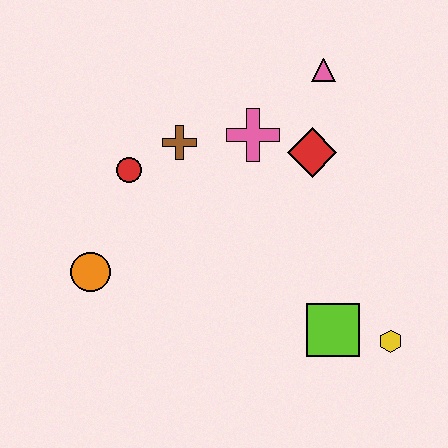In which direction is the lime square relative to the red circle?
The lime square is to the right of the red circle.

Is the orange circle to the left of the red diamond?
Yes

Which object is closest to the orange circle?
The red circle is closest to the orange circle.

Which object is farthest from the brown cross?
The yellow hexagon is farthest from the brown cross.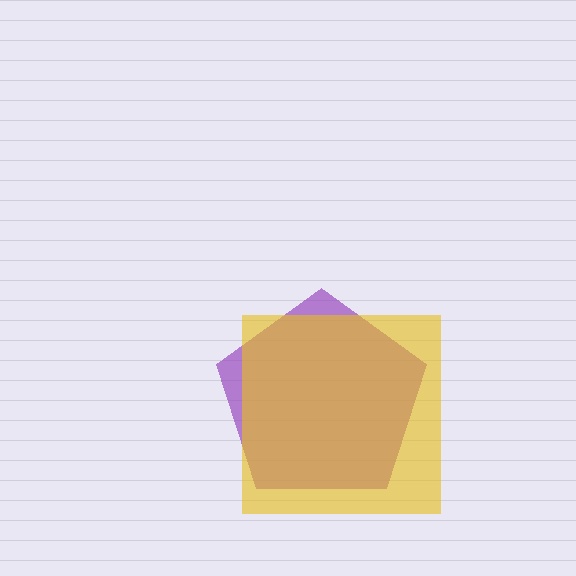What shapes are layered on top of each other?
The layered shapes are: a purple pentagon, a yellow square.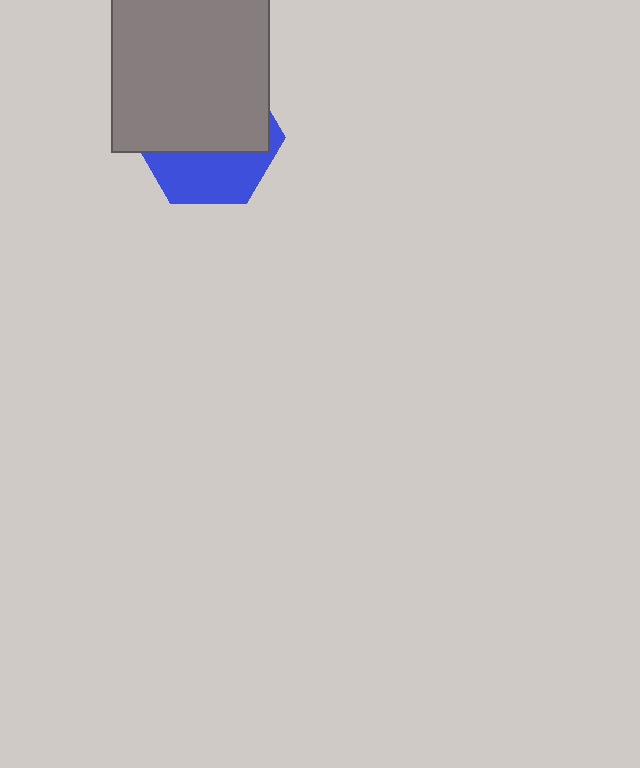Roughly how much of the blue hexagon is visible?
A small part of it is visible (roughly 38%).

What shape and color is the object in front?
The object in front is a gray rectangle.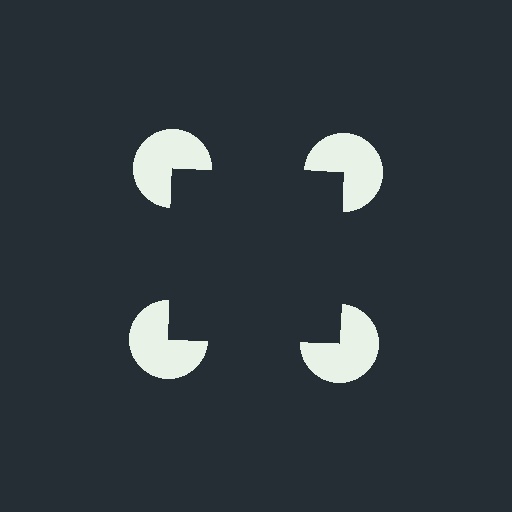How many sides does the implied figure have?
4 sides.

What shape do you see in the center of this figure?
An illusory square — its edges are inferred from the aligned wedge cuts in the pac-man discs, not physically drawn.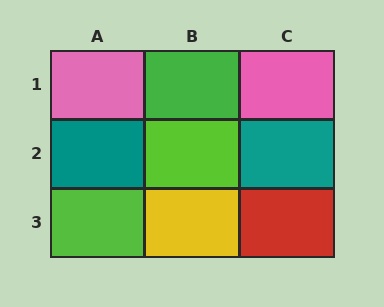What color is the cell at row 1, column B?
Green.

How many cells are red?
1 cell is red.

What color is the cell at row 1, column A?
Pink.